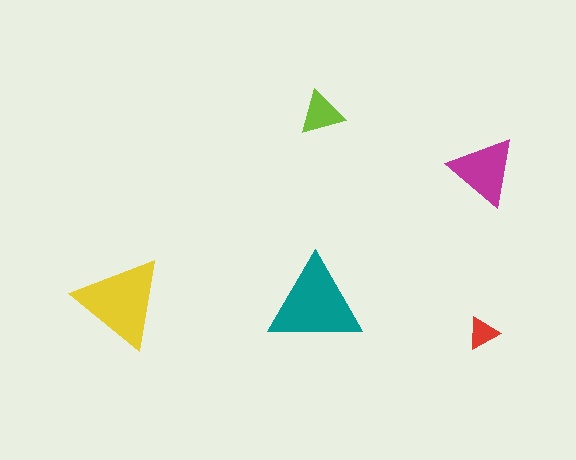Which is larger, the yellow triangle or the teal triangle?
The teal one.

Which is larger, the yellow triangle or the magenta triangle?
The yellow one.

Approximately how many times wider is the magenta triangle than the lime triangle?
About 1.5 times wider.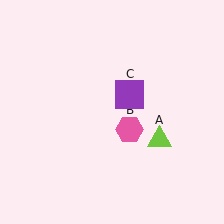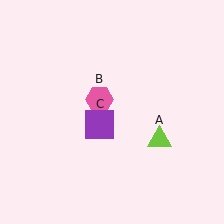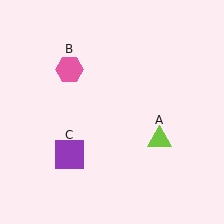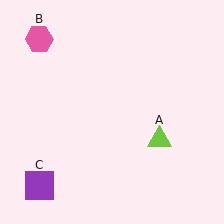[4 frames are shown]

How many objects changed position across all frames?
2 objects changed position: pink hexagon (object B), purple square (object C).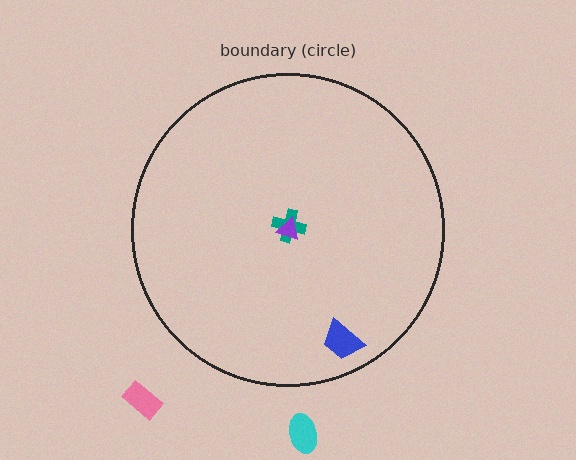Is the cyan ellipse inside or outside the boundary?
Outside.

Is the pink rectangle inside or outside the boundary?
Outside.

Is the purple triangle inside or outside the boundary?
Inside.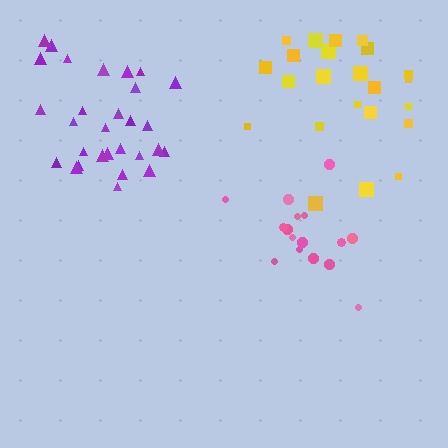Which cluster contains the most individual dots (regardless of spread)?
Purple (29).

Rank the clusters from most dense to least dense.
purple, pink, yellow.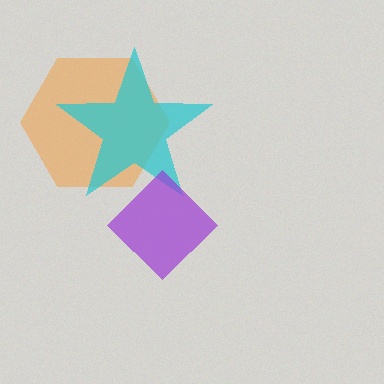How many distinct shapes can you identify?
There are 3 distinct shapes: an orange hexagon, a cyan star, a purple diamond.